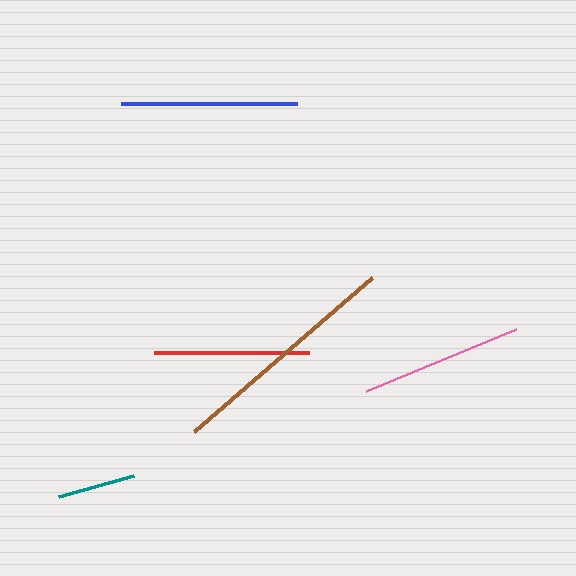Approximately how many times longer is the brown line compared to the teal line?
The brown line is approximately 3.0 times the length of the teal line.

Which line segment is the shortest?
The teal line is the shortest at approximately 78 pixels.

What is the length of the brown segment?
The brown segment is approximately 235 pixels long.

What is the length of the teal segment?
The teal segment is approximately 78 pixels long.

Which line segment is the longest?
The brown line is the longest at approximately 235 pixels.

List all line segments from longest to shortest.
From longest to shortest: brown, blue, pink, red, teal.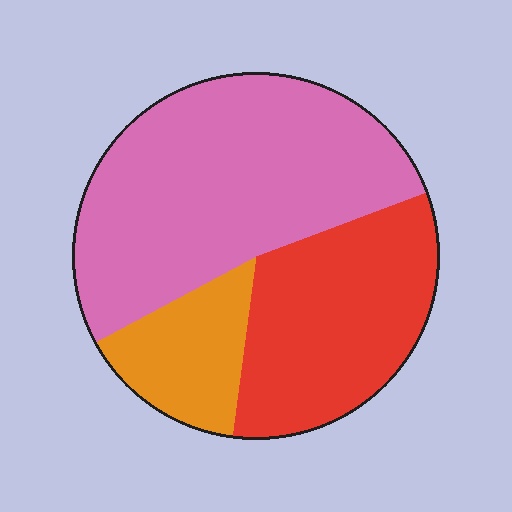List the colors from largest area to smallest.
From largest to smallest: pink, red, orange.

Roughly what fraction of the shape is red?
Red takes up about one third (1/3) of the shape.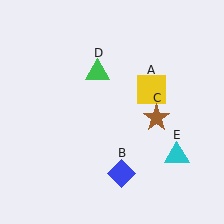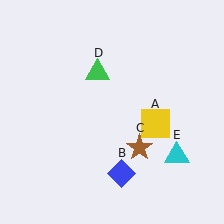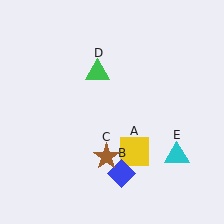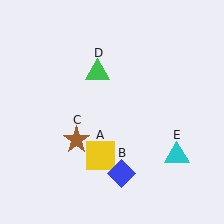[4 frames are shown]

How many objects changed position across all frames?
2 objects changed position: yellow square (object A), brown star (object C).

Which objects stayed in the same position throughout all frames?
Blue diamond (object B) and green triangle (object D) and cyan triangle (object E) remained stationary.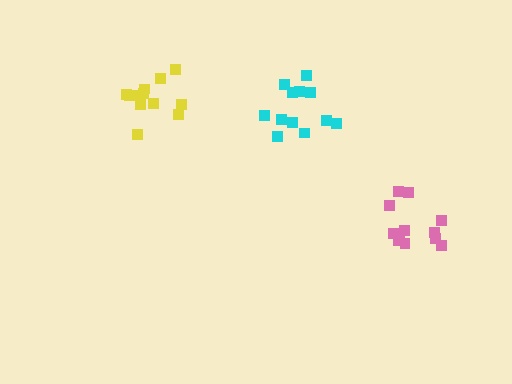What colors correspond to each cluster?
The clusters are colored: cyan, pink, yellow.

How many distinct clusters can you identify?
There are 3 distinct clusters.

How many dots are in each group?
Group 1: 12 dots, Group 2: 12 dots, Group 3: 12 dots (36 total).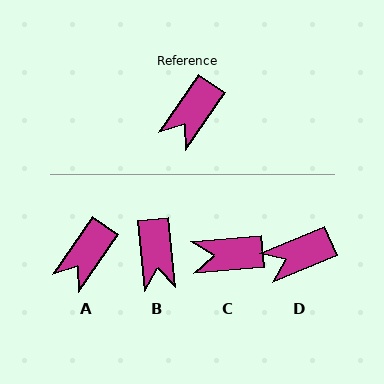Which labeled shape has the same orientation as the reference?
A.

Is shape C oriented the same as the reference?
No, it is off by about 51 degrees.